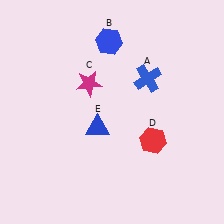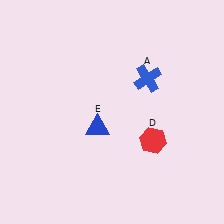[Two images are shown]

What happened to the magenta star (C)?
The magenta star (C) was removed in Image 2. It was in the top-left area of Image 1.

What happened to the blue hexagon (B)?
The blue hexagon (B) was removed in Image 2. It was in the top-left area of Image 1.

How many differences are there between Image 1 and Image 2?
There are 2 differences between the two images.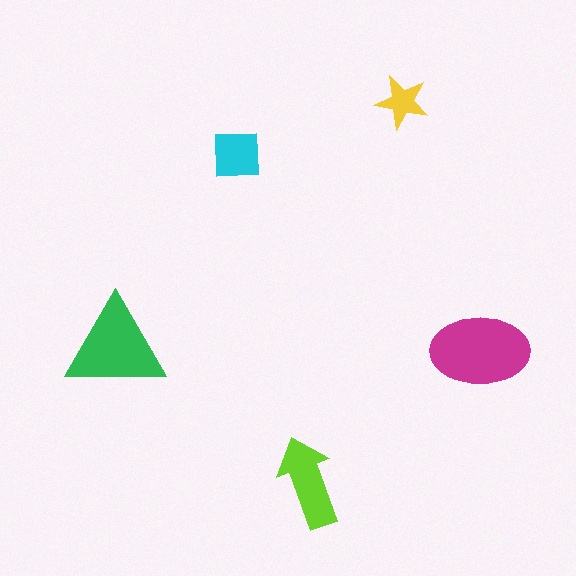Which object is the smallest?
The yellow star.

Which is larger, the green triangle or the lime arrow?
The green triangle.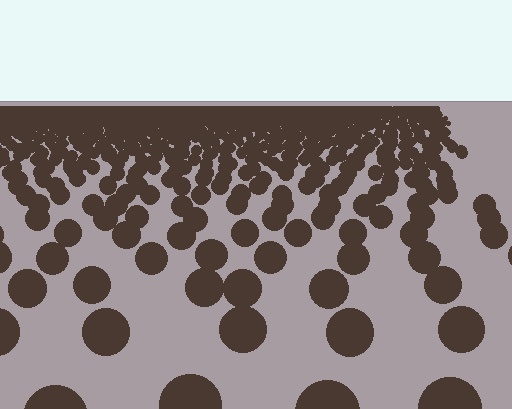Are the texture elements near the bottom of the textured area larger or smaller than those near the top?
Larger. Near the bottom, elements are closer to the viewer and appear at a bigger on-screen size.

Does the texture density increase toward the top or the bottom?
Density increases toward the top.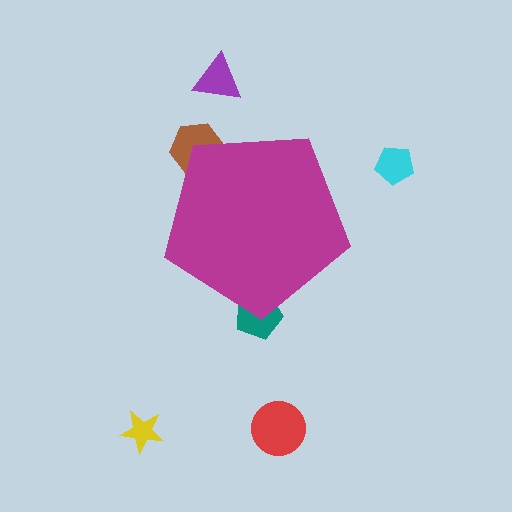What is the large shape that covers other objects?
A magenta pentagon.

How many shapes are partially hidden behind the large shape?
2 shapes are partially hidden.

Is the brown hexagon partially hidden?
Yes, the brown hexagon is partially hidden behind the magenta pentagon.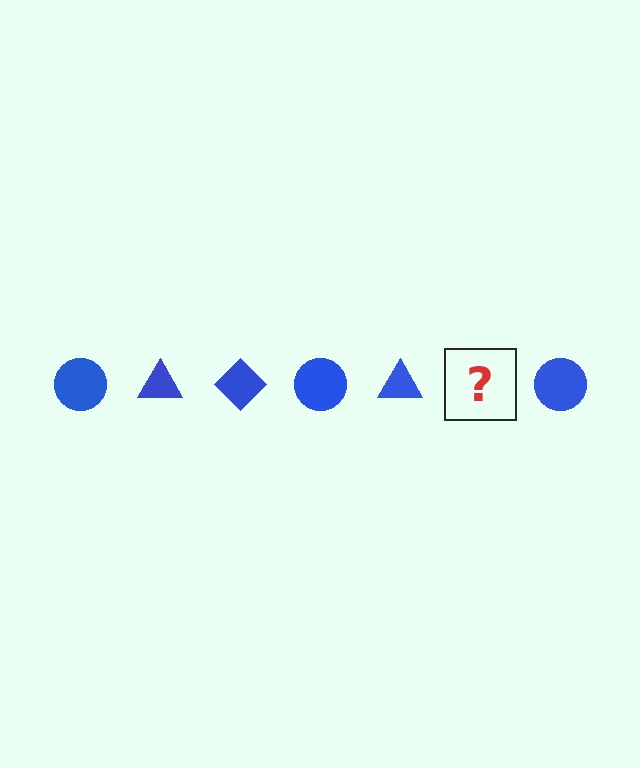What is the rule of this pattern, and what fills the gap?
The rule is that the pattern cycles through circle, triangle, diamond shapes in blue. The gap should be filled with a blue diamond.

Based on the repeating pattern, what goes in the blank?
The blank should be a blue diamond.